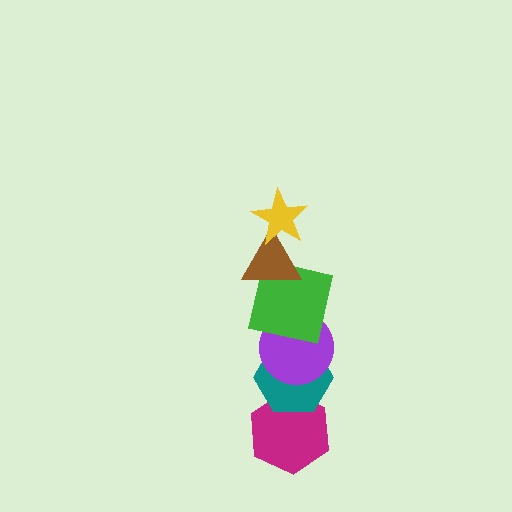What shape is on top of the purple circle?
The green square is on top of the purple circle.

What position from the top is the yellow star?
The yellow star is 1st from the top.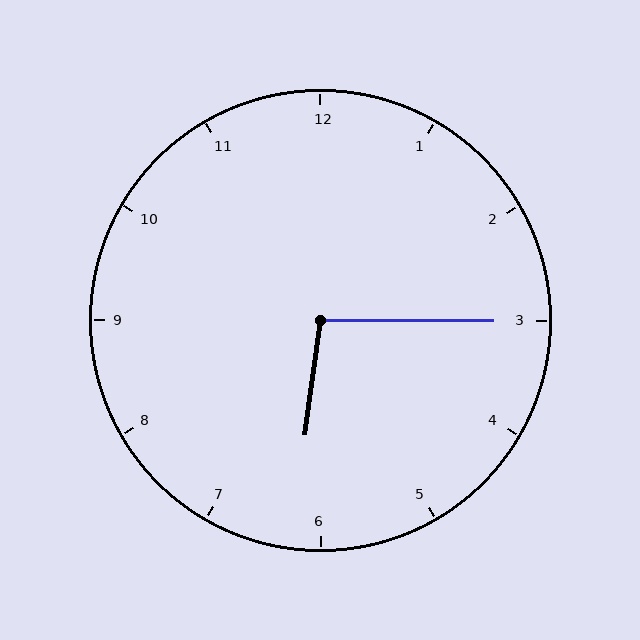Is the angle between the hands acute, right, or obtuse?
It is obtuse.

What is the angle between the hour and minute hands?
Approximately 98 degrees.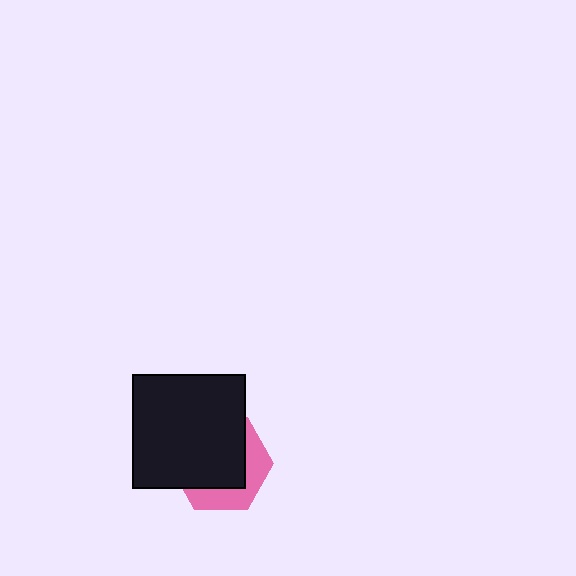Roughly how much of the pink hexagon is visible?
A small part of it is visible (roughly 35%).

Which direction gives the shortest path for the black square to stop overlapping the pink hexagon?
Moving toward the upper-left gives the shortest separation.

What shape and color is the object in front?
The object in front is a black square.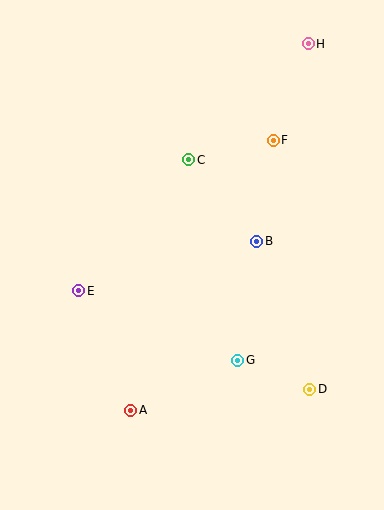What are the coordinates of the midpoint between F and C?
The midpoint between F and C is at (231, 150).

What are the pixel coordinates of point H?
Point H is at (308, 44).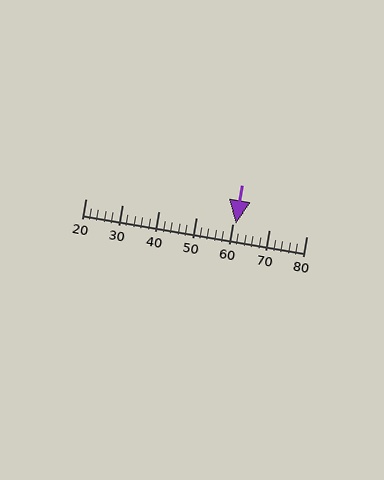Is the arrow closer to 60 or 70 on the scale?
The arrow is closer to 60.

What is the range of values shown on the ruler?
The ruler shows values from 20 to 80.